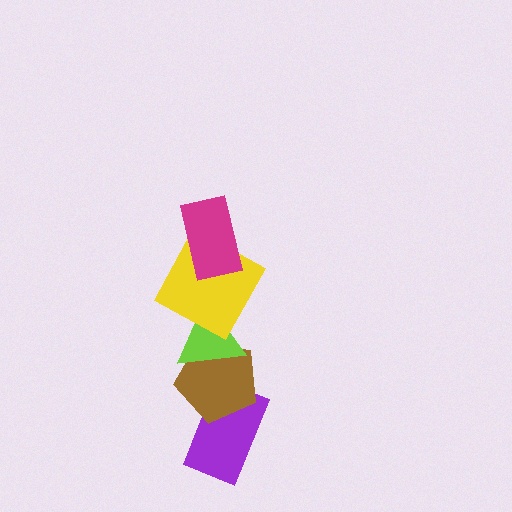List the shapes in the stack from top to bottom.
From top to bottom: the magenta rectangle, the yellow square, the lime triangle, the brown pentagon, the purple rectangle.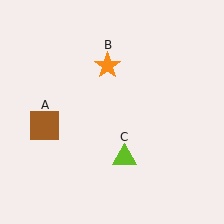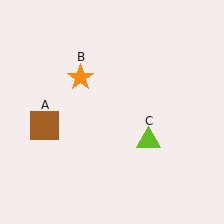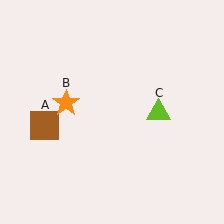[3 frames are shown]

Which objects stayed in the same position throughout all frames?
Brown square (object A) remained stationary.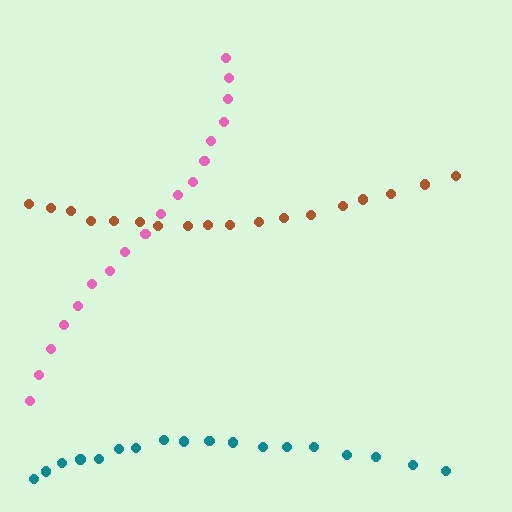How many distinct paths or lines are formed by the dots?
There are 3 distinct paths.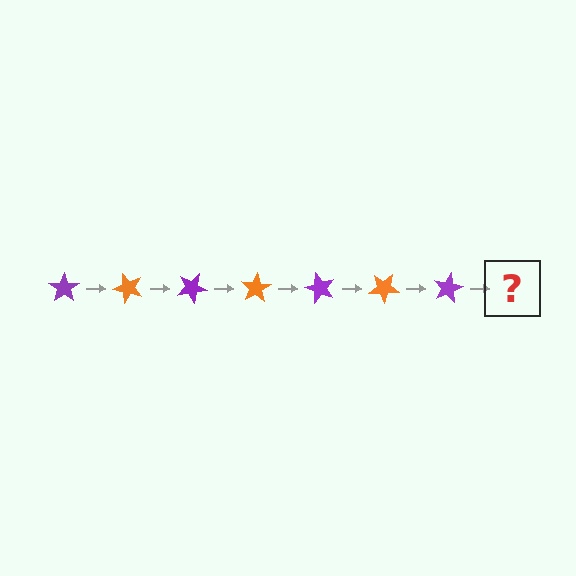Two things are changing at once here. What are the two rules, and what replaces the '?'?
The two rules are that it rotates 50 degrees each step and the color cycles through purple and orange. The '?' should be an orange star, rotated 350 degrees from the start.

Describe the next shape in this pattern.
It should be an orange star, rotated 350 degrees from the start.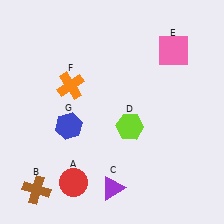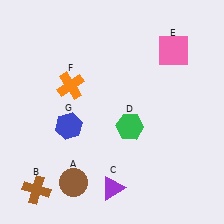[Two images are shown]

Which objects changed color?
A changed from red to brown. D changed from lime to green.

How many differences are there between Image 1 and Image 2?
There are 2 differences between the two images.